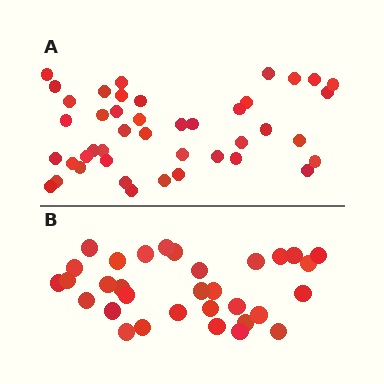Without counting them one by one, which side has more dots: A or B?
Region A (the top region) has more dots.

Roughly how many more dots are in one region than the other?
Region A has roughly 12 or so more dots than region B.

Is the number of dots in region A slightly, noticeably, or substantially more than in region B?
Region A has noticeably more, but not dramatically so. The ratio is roughly 1.3 to 1.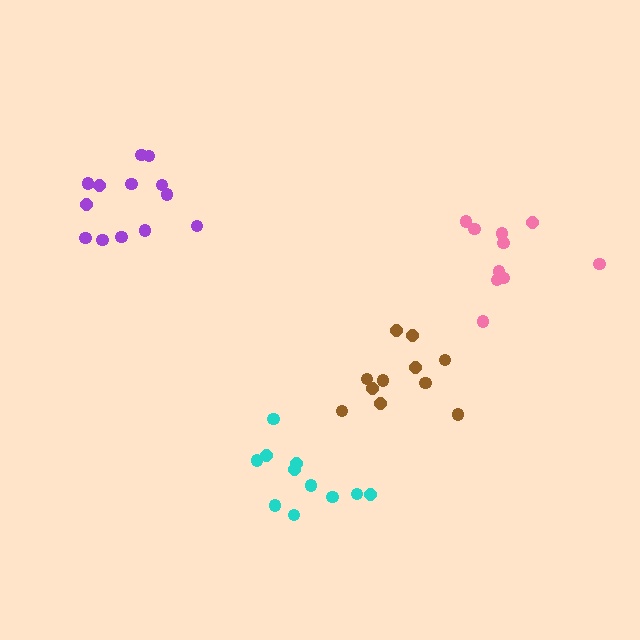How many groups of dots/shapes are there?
There are 4 groups.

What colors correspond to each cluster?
The clusters are colored: cyan, purple, brown, pink.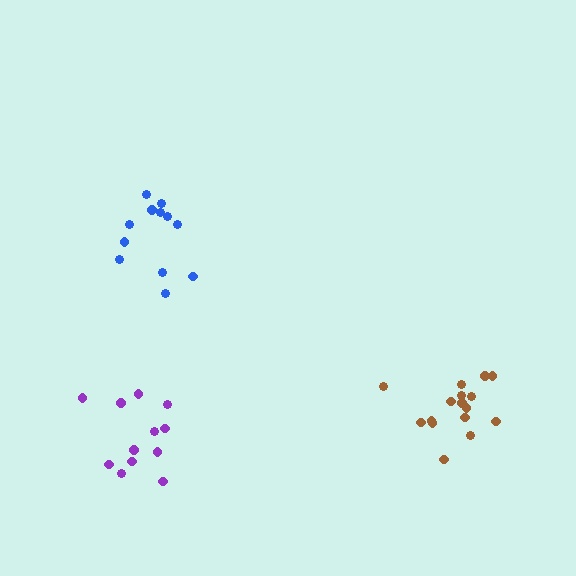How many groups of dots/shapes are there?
There are 3 groups.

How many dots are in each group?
Group 1: 12 dots, Group 2: 16 dots, Group 3: 12 dots (40 total).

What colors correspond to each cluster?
The clusters are colored: blue, brown, purple.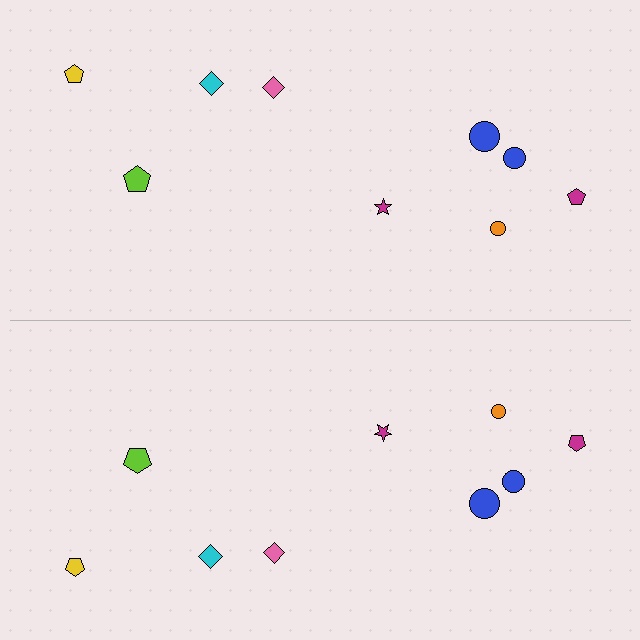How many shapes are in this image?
There are 18 shapes in this image.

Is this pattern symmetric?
Yes, this pattern has bilateral (reflection) symmetry.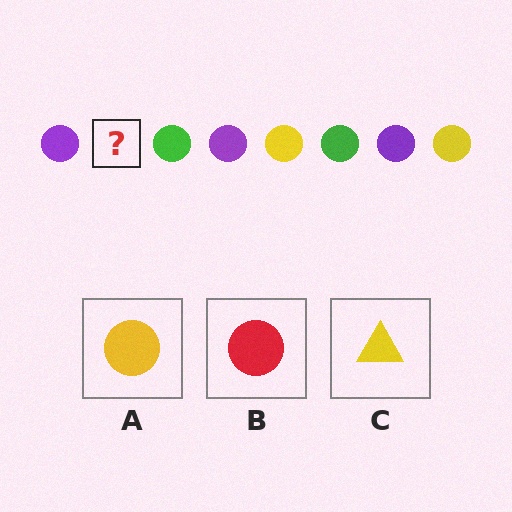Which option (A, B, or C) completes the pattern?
A.